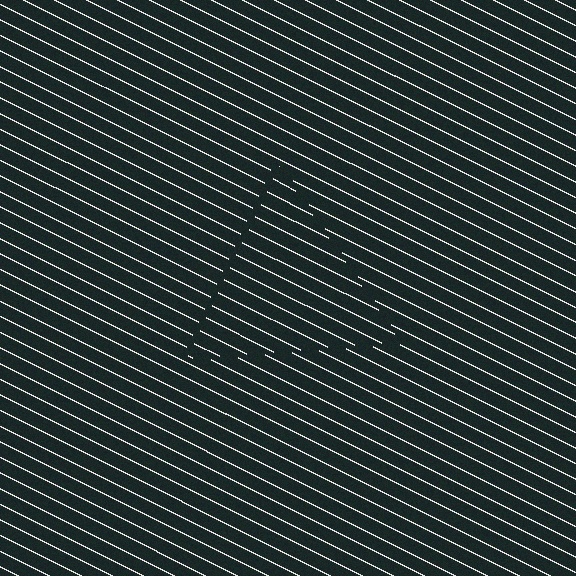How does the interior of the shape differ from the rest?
The interior of the shape contains the same grating, shifted by half a period — the contour is defined by the phase discontinuity where line-ends from the inner and outer gratings abut.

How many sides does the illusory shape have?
3 sides — the line-ends trace a triangle.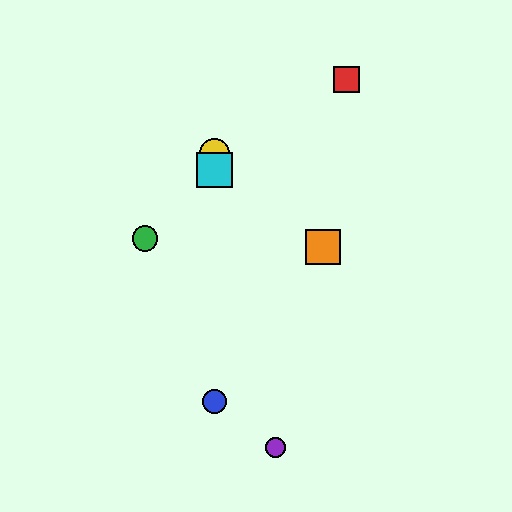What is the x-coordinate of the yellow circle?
The yellow circle is at x≈214.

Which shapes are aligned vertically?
The blue circle, the yellow circle, the cyan square are aligned vertically.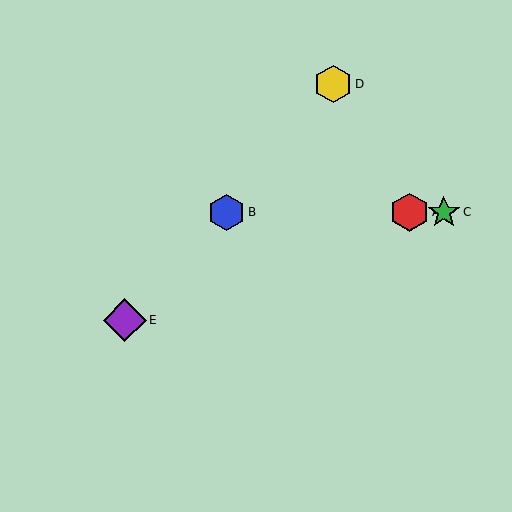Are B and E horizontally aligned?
No, B is at y≈212 and E is at y≈320.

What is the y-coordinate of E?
Object E is at y≈320.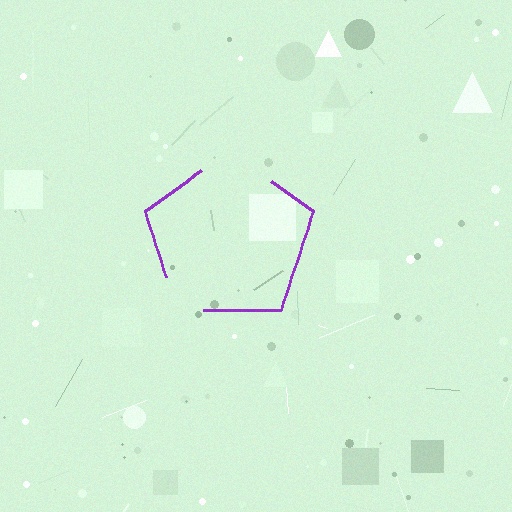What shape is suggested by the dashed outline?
The dashed outline suggests a pentagon.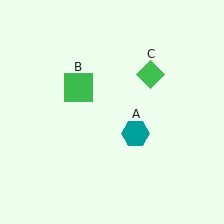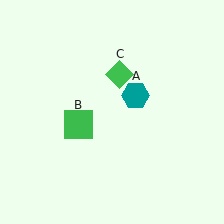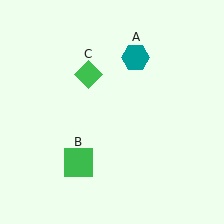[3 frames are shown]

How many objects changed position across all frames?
3 objects changed position: teal hexagon (object A), green square (object B), green diamond (object C).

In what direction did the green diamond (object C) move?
The green diamond (object C) moved left.